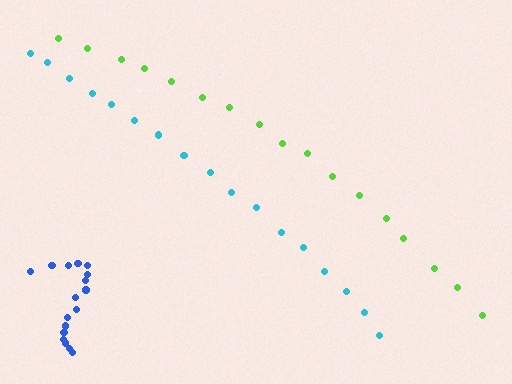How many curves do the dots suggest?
There are 3 distinct paths.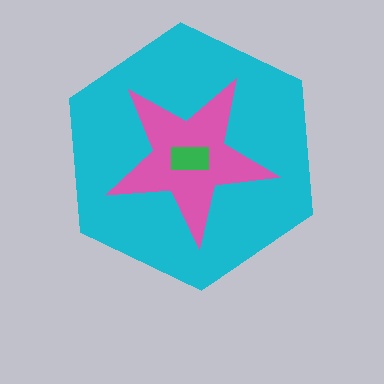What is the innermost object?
The green rectangle.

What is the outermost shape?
The cyan hexagon.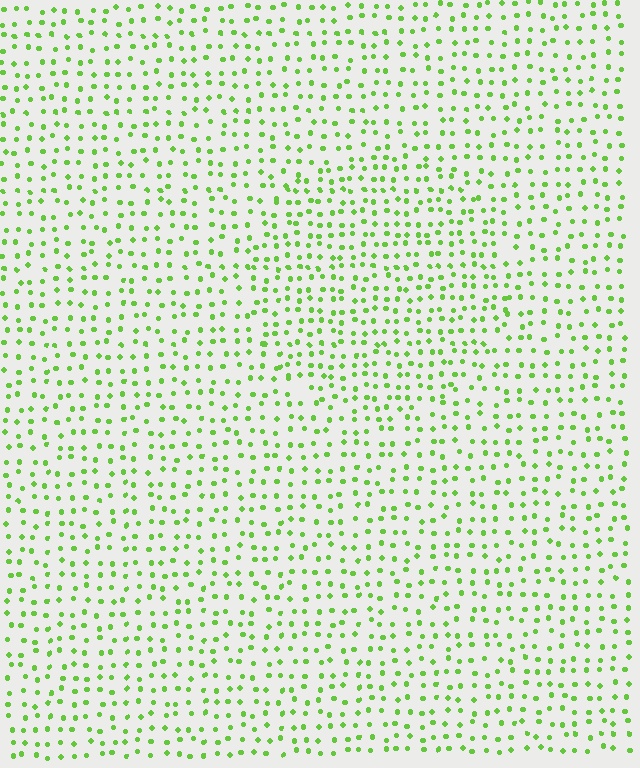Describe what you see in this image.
The image contains small lime elements arranged at two different densities. A circle-shaped region is visible where the elements are more densely packed than the surrounding area.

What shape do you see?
I see a circle.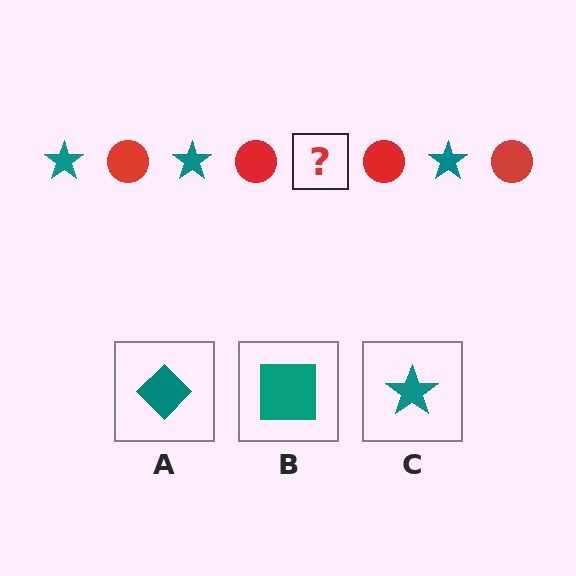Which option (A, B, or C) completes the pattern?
C.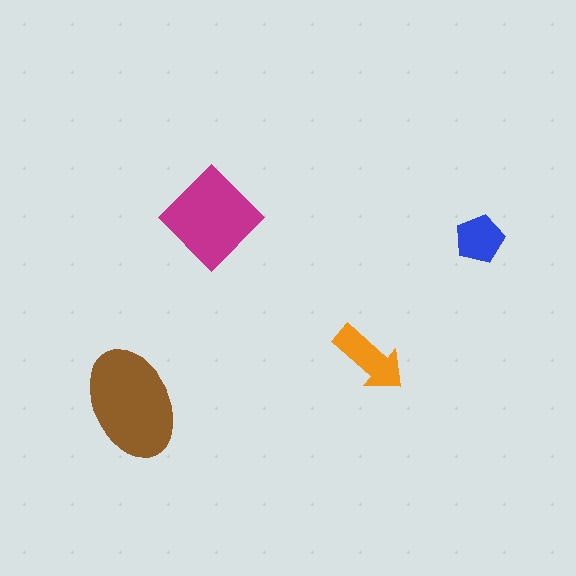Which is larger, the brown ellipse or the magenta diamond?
The brown ellipse.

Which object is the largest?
The brown ellipse.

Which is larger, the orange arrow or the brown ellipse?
The brown ellipse.